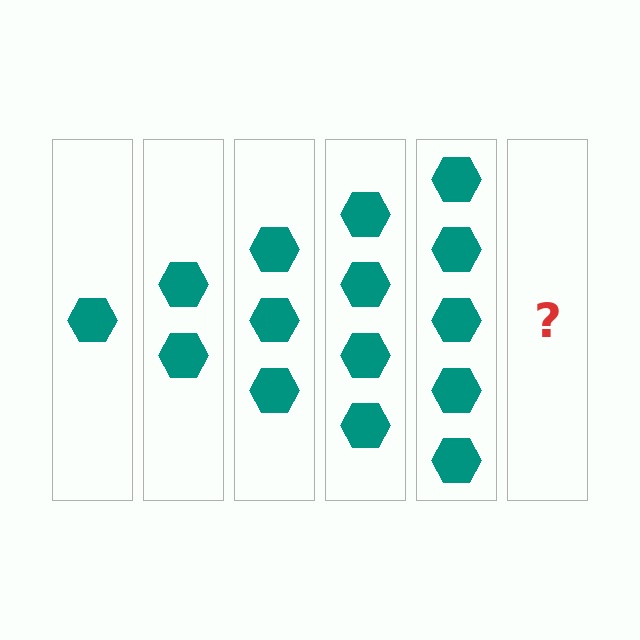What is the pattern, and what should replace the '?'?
The pattern is that each step adds one more hexagon. The '?' should be 6 hexagons.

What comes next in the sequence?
The next element should be 6 hexagons.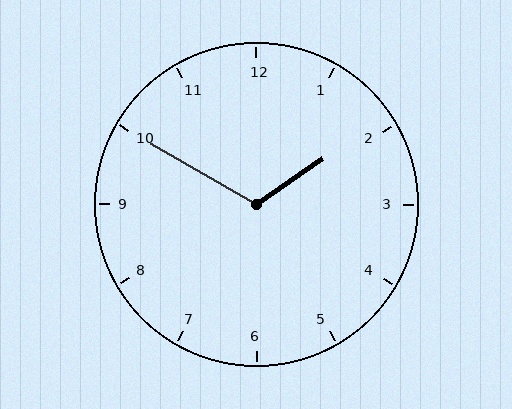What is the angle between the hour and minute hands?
Approximately 115 degrees.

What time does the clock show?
1:50.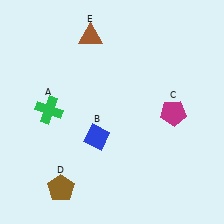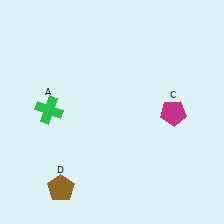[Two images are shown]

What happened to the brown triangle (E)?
The brown triangle (E) was removed in Image 2. It was in the top-left area of Image 1.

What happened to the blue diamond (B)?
The blue diamond (B) was removed in Image 2. It was in the bottom-left area of Image 1.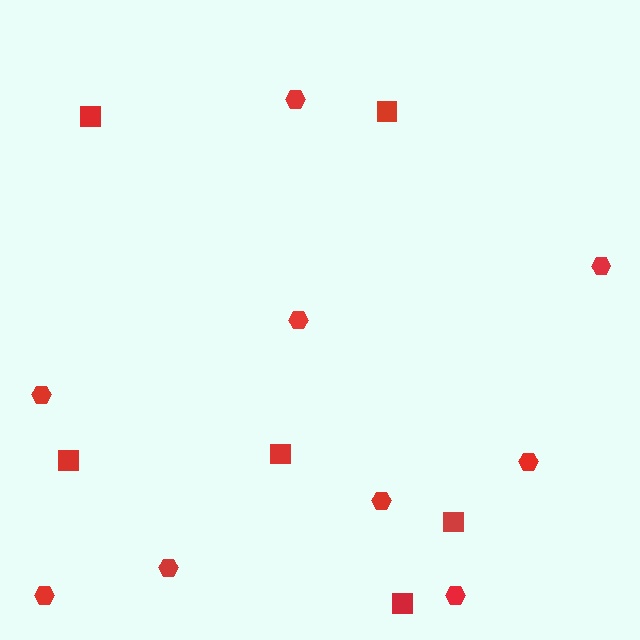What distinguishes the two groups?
There are 2 groups: one group of squares (6) and one group of hexagons (9).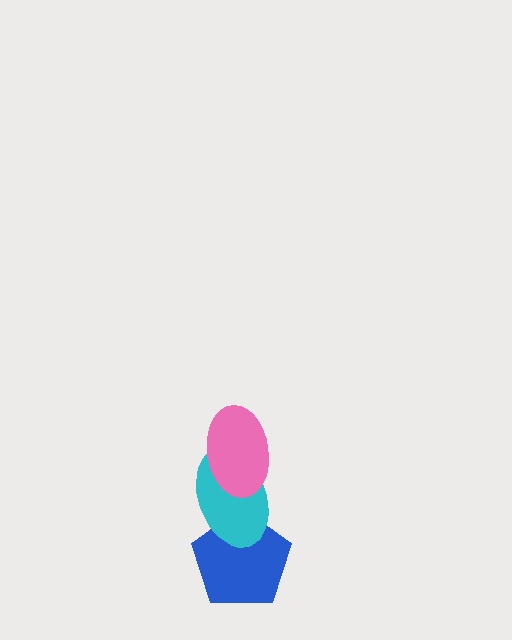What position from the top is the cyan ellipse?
The cyan ellipse is 2nd from the top.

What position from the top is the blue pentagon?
The blue pentagon is 3rd from the top.